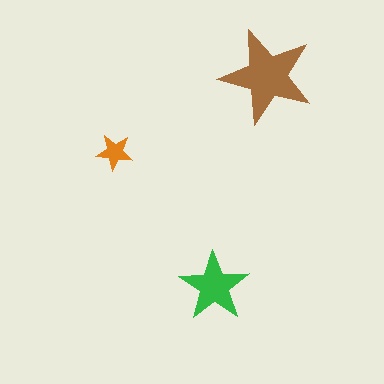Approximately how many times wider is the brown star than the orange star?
About 2.5 times wider.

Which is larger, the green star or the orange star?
The green one.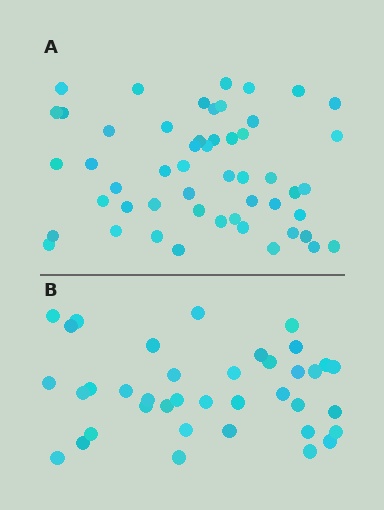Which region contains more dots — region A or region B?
Region A (the top region) has more dots.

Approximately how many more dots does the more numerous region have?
Region A has approximately 15 more dots than region B.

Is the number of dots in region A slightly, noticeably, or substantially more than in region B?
Region A has noticeably more, but not dramatically so. The ratio is roughly 1.4 to 1.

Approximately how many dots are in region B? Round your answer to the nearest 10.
About 40 dots. (The exact count is 38, which rounds to 40.)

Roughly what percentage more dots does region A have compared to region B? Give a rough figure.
About 35% more.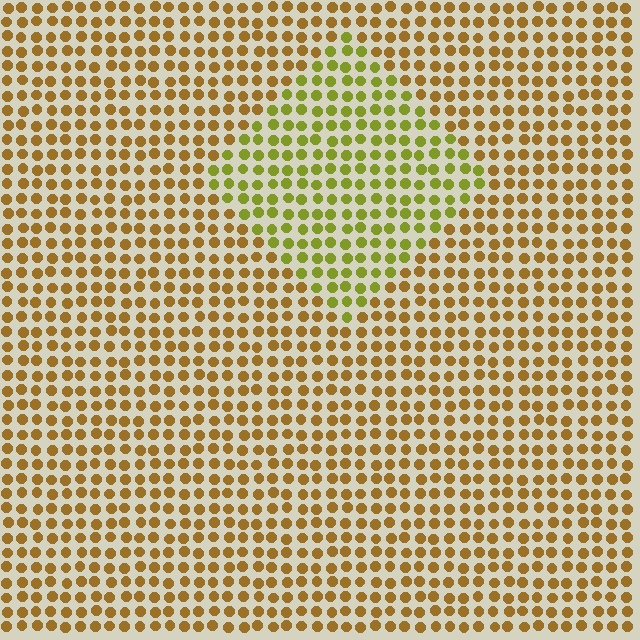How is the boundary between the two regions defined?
The boundary is defined purely by a slight shift in hue (about 35 degrees). Spacing, size, and orientation are identical on both sides.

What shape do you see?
I see a diamond.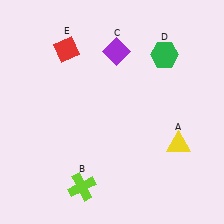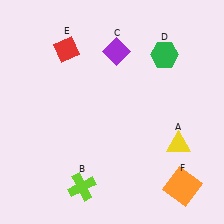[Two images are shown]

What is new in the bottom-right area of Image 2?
An orange square (F) was added in the bottom-right area of Image 2.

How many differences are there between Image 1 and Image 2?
There is 1 difference between the two images.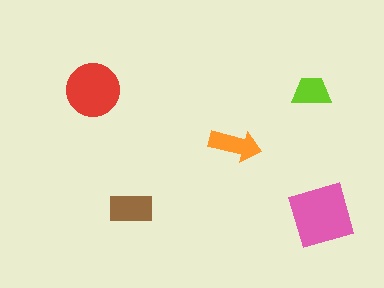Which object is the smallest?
The lime trapezoid.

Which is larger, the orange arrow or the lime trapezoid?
The orange arrow.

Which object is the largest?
The pink square.